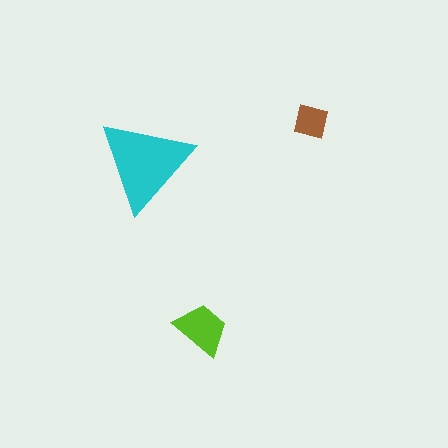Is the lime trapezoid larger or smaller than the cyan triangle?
Smaller.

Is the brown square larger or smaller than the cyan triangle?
Smaller.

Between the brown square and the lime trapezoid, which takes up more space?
The lime trapezoid.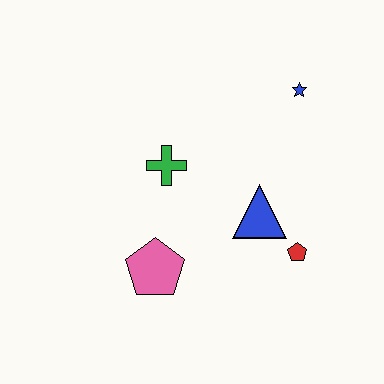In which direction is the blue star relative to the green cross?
The blue star is to the right of the green cross.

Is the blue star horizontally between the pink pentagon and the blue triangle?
No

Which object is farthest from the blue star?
The pink pentagon is farthest from the blue star.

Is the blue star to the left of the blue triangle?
No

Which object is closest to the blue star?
The blue triangle is closest to the blue star.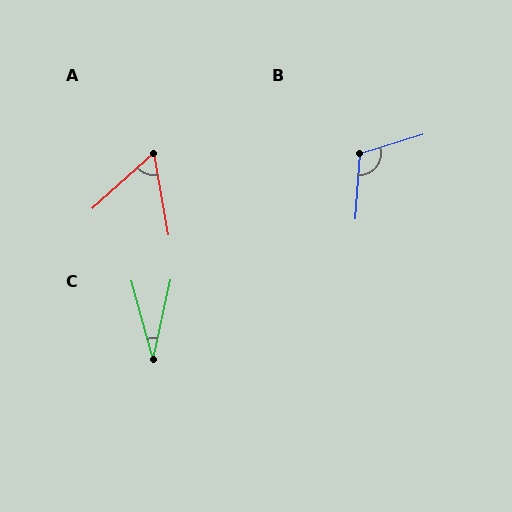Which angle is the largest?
B, at approximately 111 degrees.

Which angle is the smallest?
C, at approximately 27 degrees.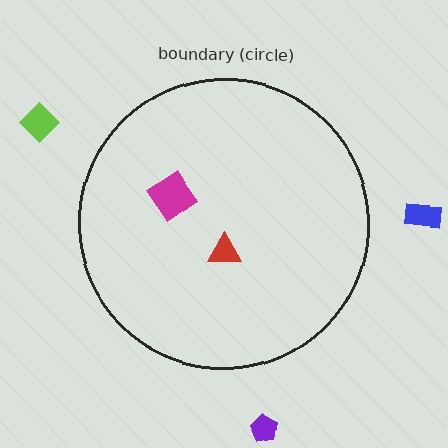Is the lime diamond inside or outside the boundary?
Outside.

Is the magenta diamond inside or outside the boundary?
Inside.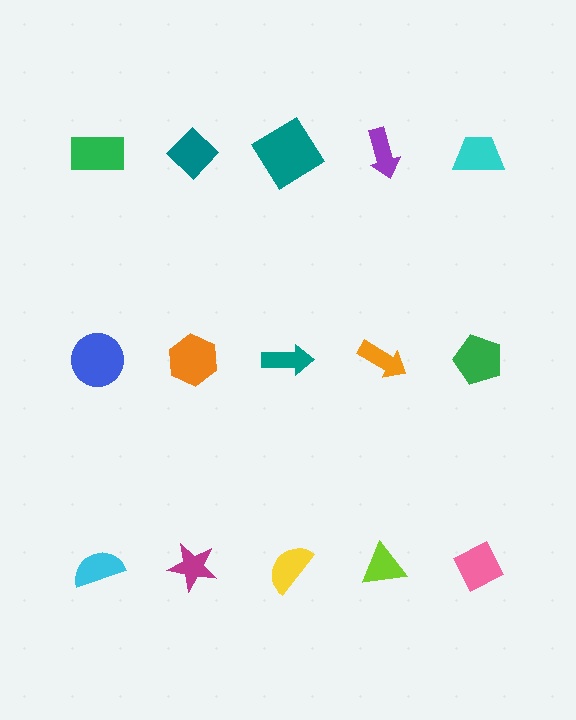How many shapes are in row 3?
5 shapes.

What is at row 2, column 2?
An orange hexagon.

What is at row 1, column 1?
A green rectangle.